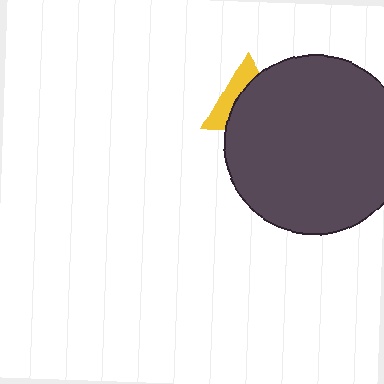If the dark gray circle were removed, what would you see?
You would see the complete yellow triangle.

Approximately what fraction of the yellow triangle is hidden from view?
Roughly 62% of the yellow triangle is hidden behind the dark gray circle.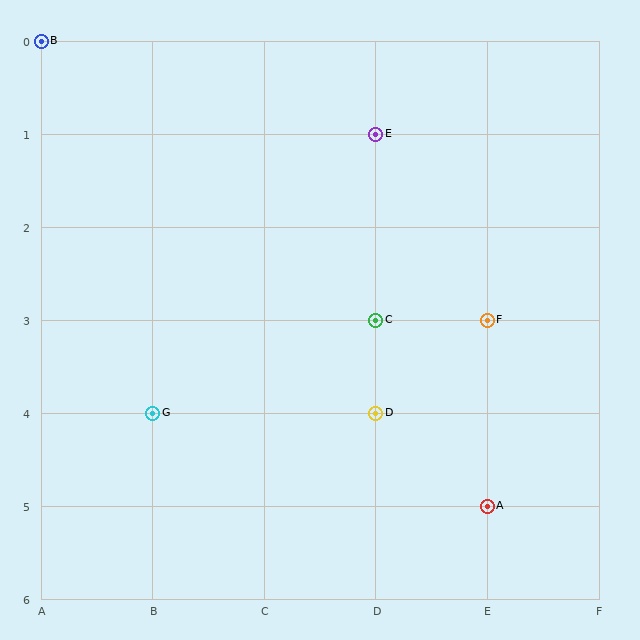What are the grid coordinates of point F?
Point F is at grid coordinates (E, 3).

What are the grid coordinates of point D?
Point D is at grid coordinates (D, 4).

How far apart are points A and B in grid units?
Points A and B are 4 columns and 5 rows apart (about 6.4 grid units diagonally).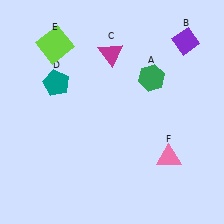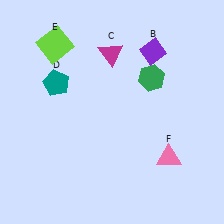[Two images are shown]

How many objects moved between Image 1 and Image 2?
1 object moved between the two images.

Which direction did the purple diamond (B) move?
The purple diamond (B) moved left.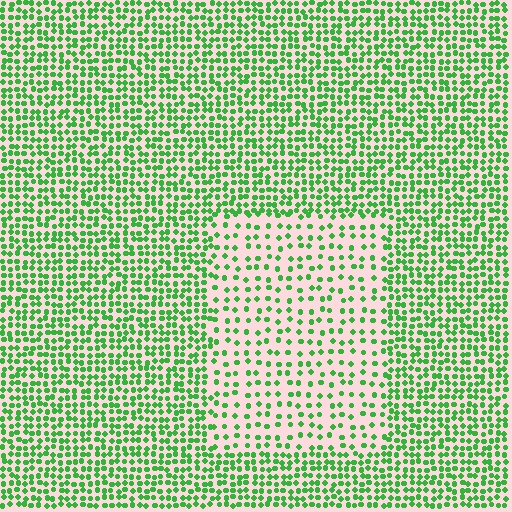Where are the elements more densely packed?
The elements are more densely packed outside the rectangle boundary.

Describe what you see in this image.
The image contains small green elements arranged at two different densities. A rectangle-shaped region is visible where the elements are less densely packed than the surrounding area.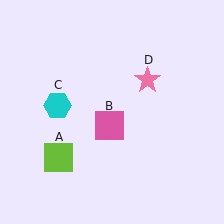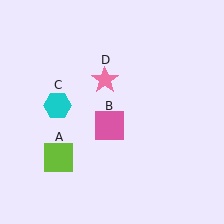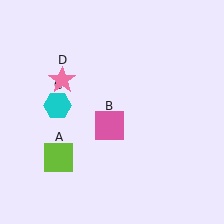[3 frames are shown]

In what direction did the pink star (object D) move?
The pink star (object D) moved left.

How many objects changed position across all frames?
1 object changed position: pink star (object D).